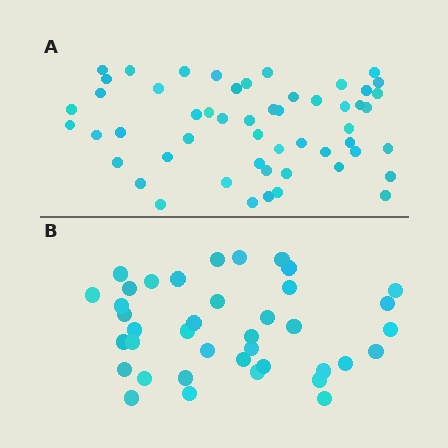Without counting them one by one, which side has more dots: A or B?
Region A (the top region) has more dots.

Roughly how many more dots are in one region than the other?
Region A has approximately 15 more dots than region B.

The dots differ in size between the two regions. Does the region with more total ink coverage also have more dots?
No. Region B has more total ink coverage because its dots are larger, but region A actually contains more individual dots. Total area can be misleading — the number of items is what matters here.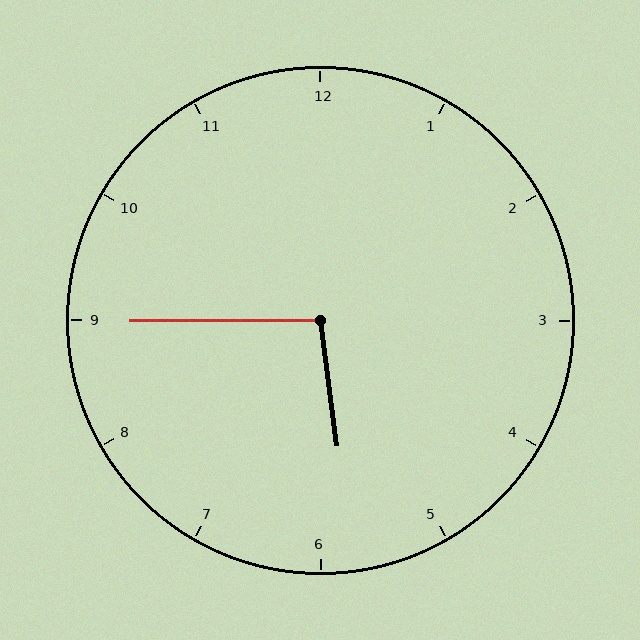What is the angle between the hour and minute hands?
Approximately 98 degrees.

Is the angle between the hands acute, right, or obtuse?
It is obtuse.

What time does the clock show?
5:45.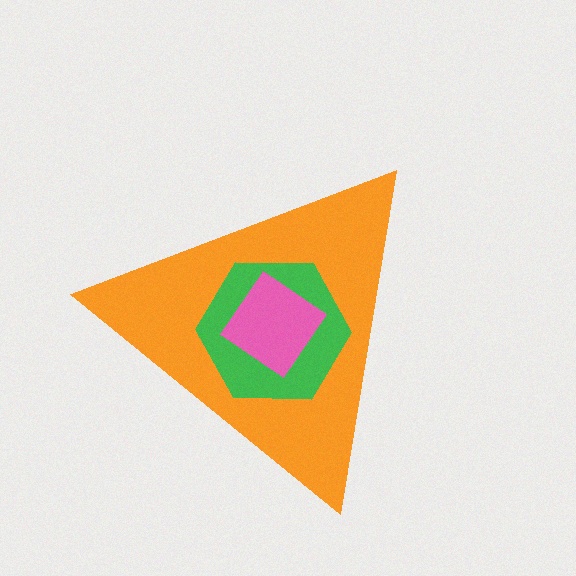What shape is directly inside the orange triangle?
The green hexagon.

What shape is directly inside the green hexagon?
The pink diamond.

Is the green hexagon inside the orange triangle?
Yes.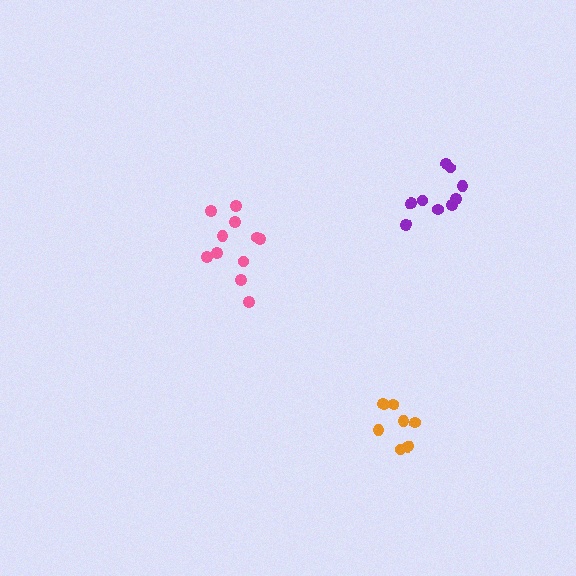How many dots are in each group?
Group 1: 11 dots, Group 2: 9 dots, Group 3: 7 dots (27 total).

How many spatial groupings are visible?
There are 3 spatial groupings.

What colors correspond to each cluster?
The clusters are colored: pink, purple, orange.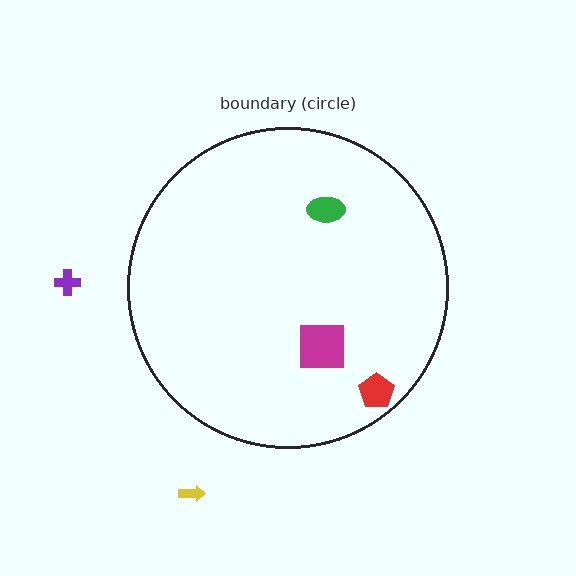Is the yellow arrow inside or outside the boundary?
Outside.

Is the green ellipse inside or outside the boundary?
Inside.